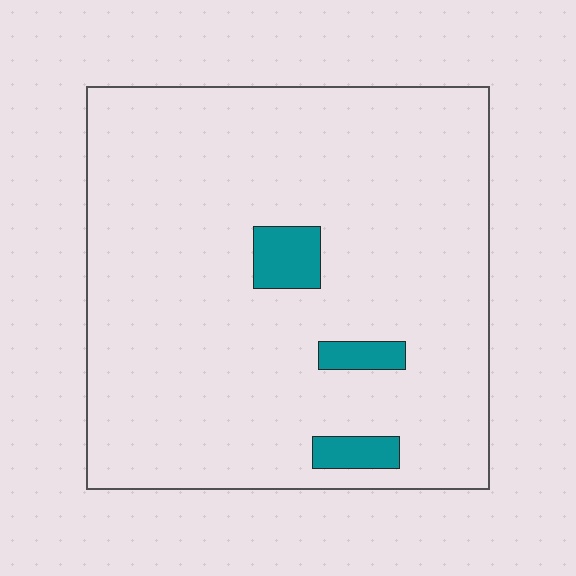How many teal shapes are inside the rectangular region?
3.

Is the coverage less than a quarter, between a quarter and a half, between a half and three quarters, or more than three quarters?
Less than a quarter.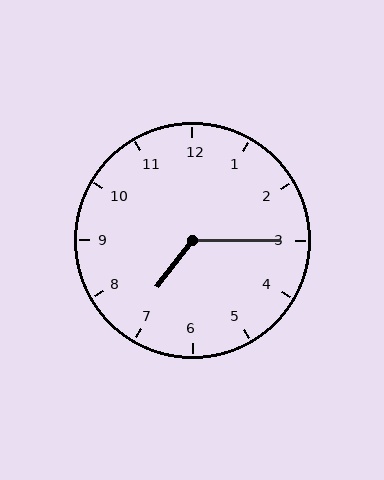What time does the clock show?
7:15.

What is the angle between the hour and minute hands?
Approximately 128 degrees.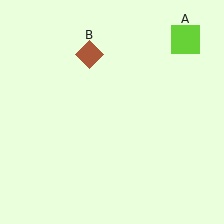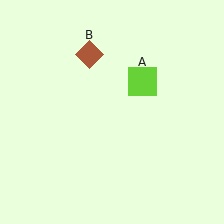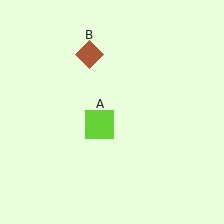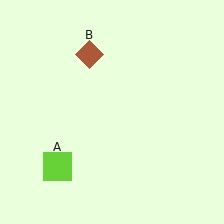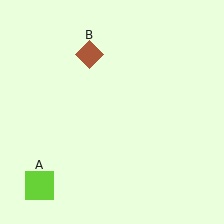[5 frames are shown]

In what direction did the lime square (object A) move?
The lime square (object A) moved down and to the left.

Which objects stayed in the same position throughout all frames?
Brown diamond (object B) remained stationary.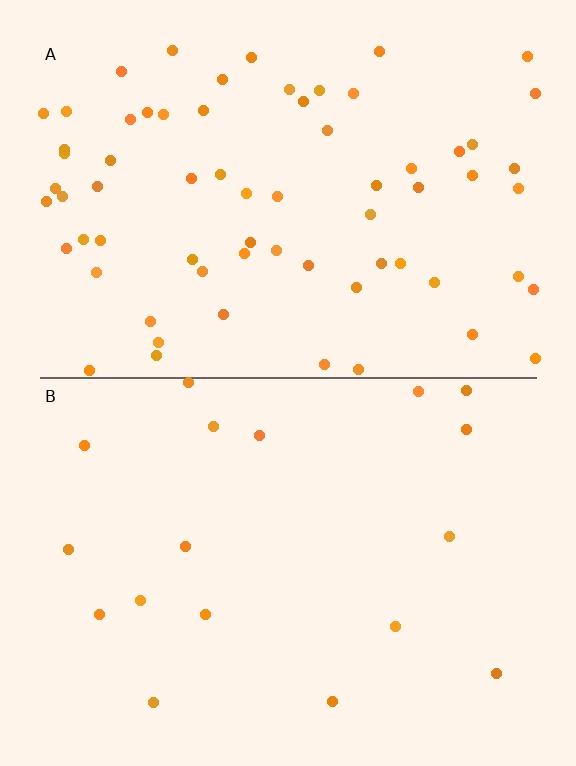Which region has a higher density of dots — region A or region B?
A (the top).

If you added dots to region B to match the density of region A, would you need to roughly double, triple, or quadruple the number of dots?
Approximately quadruple.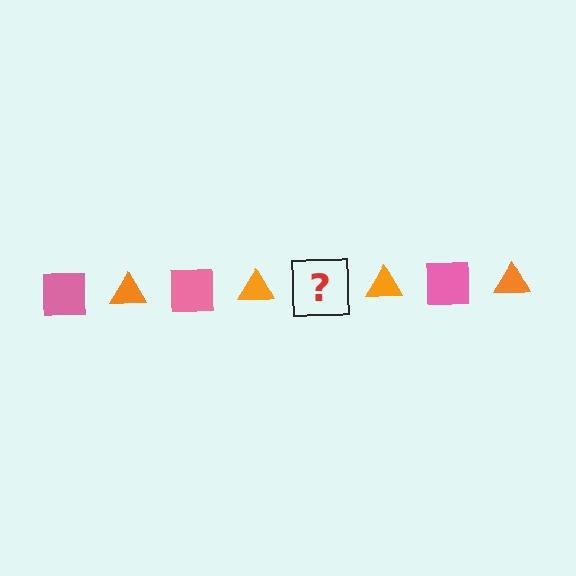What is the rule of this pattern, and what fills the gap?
The rule is that the pattern alternates between pink square and orange triangle. The gap should be filled with a pink square.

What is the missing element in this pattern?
The missing element is a pink square.